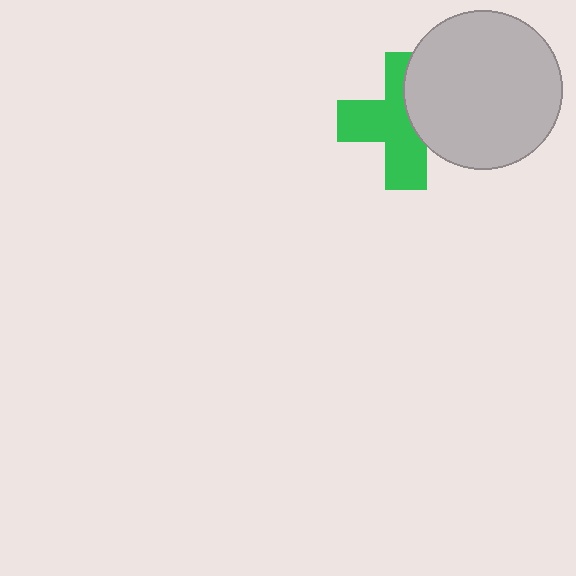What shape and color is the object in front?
The object in front is a light gray circle.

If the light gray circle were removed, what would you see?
You would see the complete green cross.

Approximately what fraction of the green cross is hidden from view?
Roughly 39% of the green cross is hidden behind the light gray circle.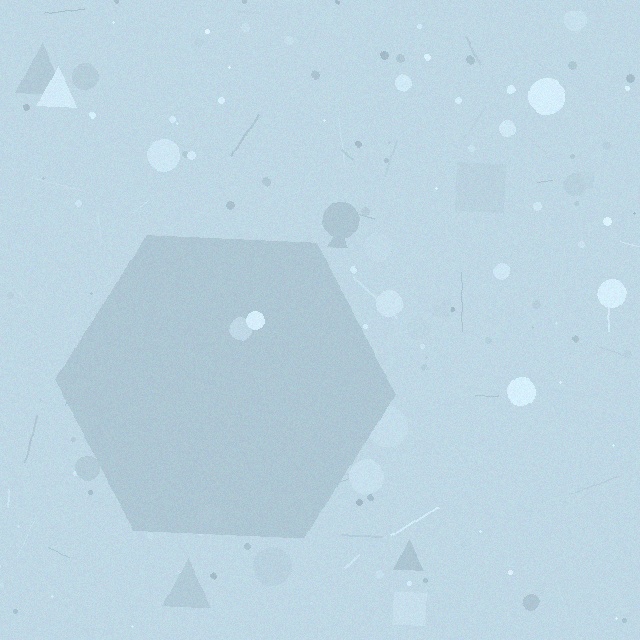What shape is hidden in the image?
A hexagon is hidden in the image.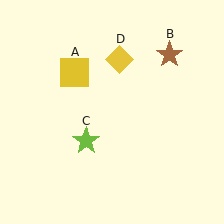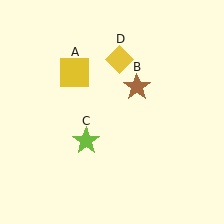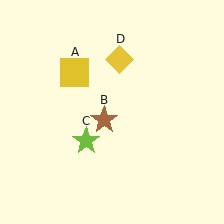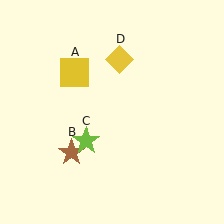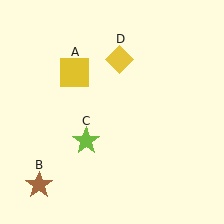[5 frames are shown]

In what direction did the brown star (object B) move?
The brown star (object B) moved down and to the left.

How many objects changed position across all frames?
1 object changed position: brown star (object B).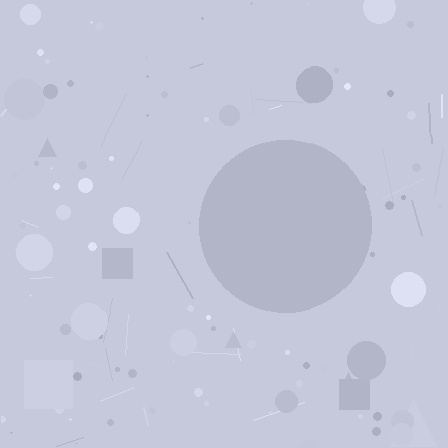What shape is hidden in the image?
A circle is hidden in the image.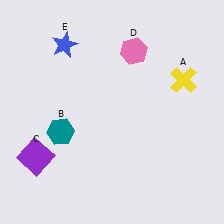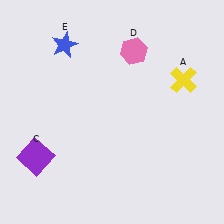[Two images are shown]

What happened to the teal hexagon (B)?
The teal hexagon (B) was removed in Image 2. It was in the bottom-left area of Image 1.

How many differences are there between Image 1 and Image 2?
There is 1 difference between the two images.